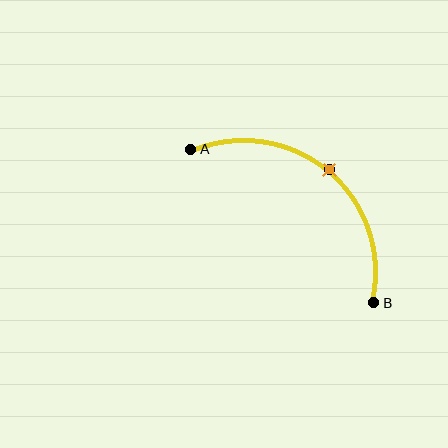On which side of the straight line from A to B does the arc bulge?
The arc bulges above and to the right of the straight line connecting A and B.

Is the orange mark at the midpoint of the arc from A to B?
Yes. The orange mark lies on the arc at equal arc-length from both A and B — it is the arc midpoint.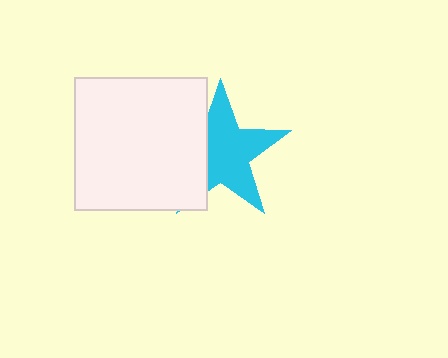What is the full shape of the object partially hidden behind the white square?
The partially hidden object is a cyan star.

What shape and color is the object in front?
The object in front is a white square.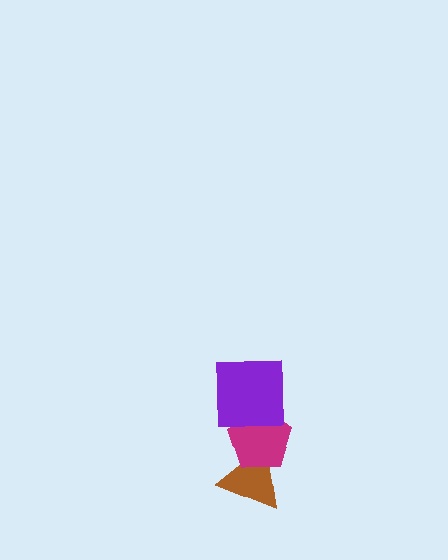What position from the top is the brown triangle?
The brown triangle is 3rd from the top.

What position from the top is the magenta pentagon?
The magenta pentagon is 2nd from the top.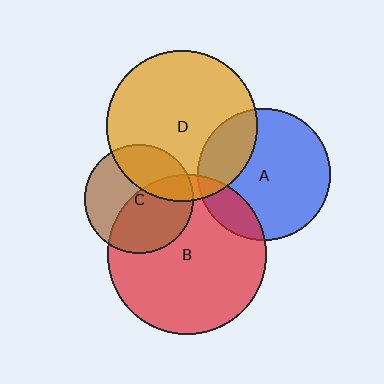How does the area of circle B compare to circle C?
Approximately 2.2 times.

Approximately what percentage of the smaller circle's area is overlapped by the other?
Approximately 15%.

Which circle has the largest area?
Circle B (red).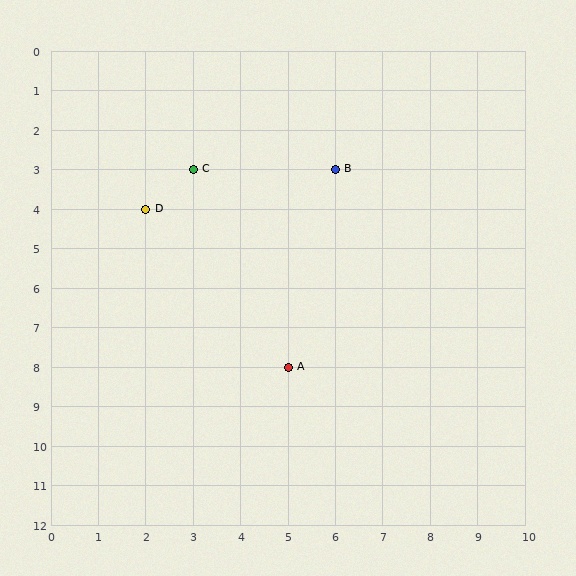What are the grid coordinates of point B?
Point B is at grid coordinates (6, 3).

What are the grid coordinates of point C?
Point C is at grid coordinates (3, 3).